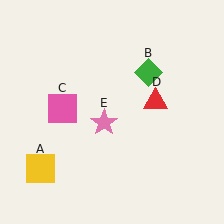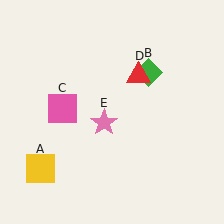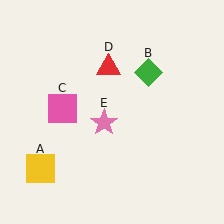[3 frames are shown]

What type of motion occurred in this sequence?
The red triangle (object D) rotated counterclockwise around the center of the scene.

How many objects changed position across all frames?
1 object changed position: red triangle (object D).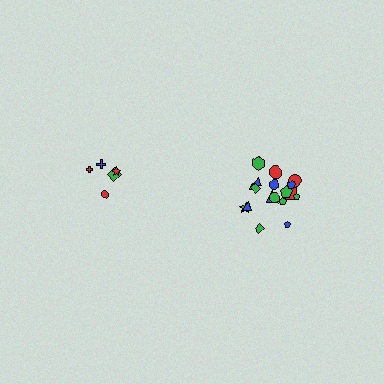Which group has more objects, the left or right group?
The right group.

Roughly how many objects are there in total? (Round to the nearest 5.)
Roughly 25 objects in total.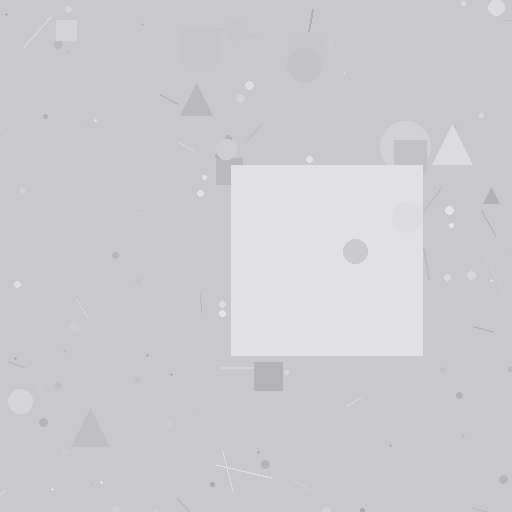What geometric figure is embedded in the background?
A square is embedded in the background.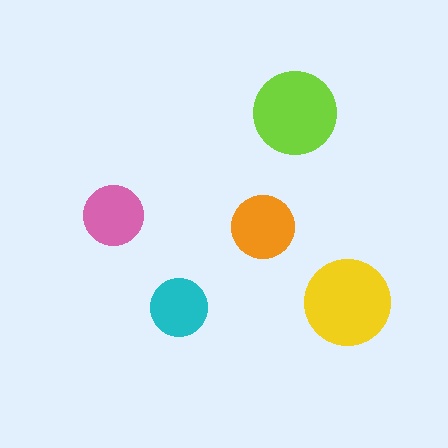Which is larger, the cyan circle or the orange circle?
The orange one.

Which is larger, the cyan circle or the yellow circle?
The yellow one.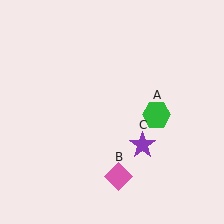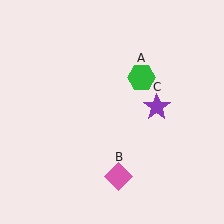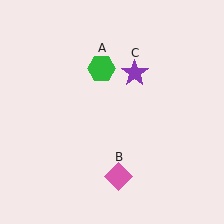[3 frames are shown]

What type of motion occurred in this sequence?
The green hexagon (object A), purple star (object C) rotated counterclockwise around the center of the scene.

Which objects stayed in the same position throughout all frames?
Pink diamond (object B) remained stationary.